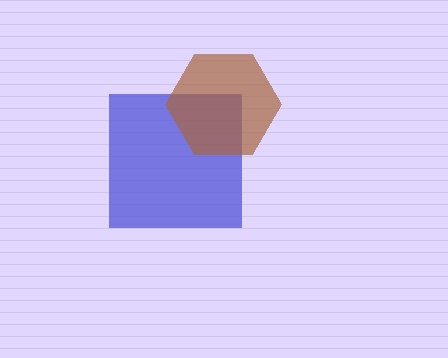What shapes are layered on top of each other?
The layered shapes are: a blue square, a brown hexagon.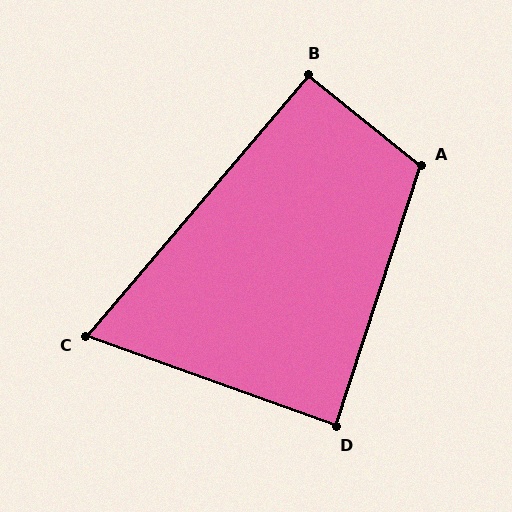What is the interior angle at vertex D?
Approximately 88 degrees (approximately right).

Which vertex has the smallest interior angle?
C, at approximately 69 degrees.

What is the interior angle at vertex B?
Approximately 92 degrees (approximately right).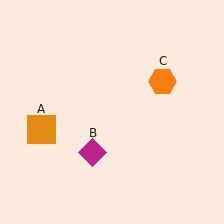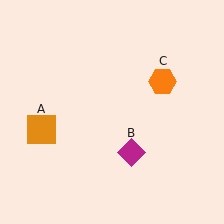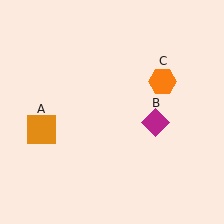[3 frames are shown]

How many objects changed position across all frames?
1 object changed position: magenta diamond (object B).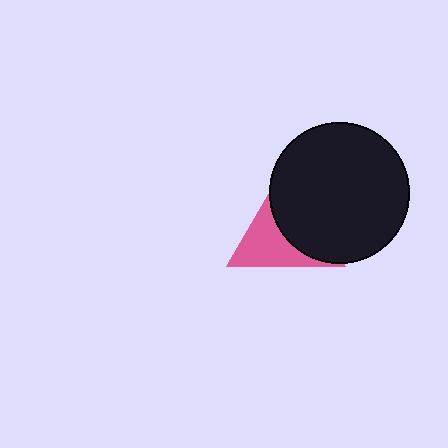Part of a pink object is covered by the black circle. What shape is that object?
It is a triangle.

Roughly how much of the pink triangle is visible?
About half of it is visible (roughly 47%).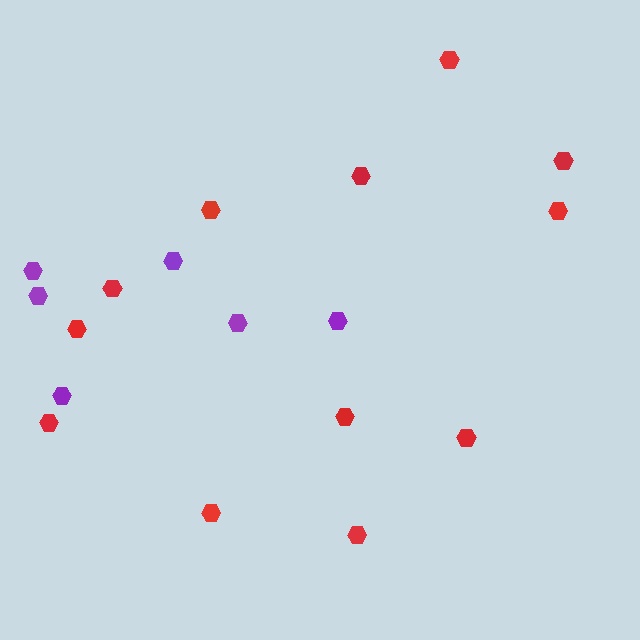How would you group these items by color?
There are 2 groups: one group of purple hexagons (6) and one group of red hexagons (12).